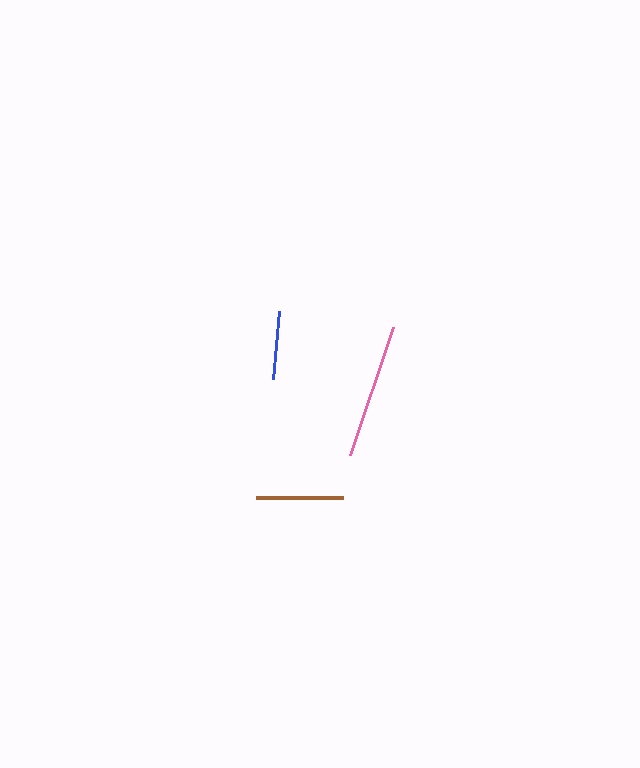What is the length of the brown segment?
The brown segment is approximately 87 pixels long.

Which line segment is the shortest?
The blue line is the shortest at approximately 68 pixels.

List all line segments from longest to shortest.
From longest to shortest: pink, brown, blue.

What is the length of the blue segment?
The blue segment is approximately 68 pixels long.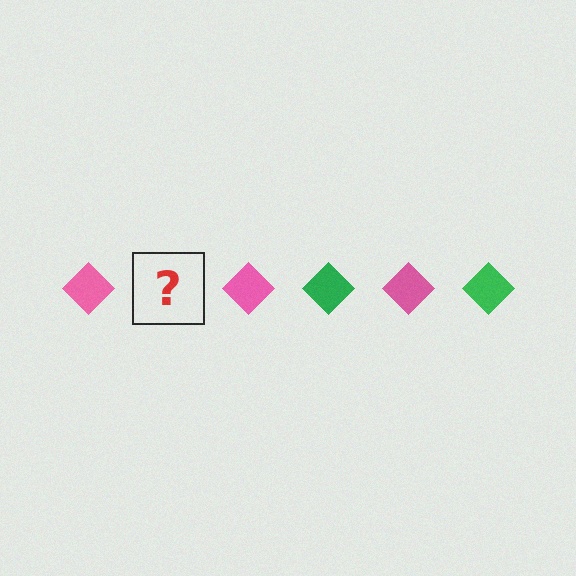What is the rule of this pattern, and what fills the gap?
The rule is that the pattern cycles through pink, green diamonds. The gap should be filled with a green diamond.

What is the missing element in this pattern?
The missing element is a green diamond.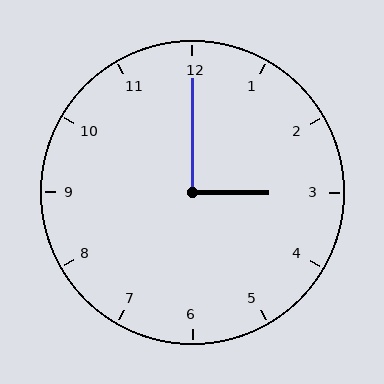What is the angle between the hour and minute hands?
Approximately 90 degrees.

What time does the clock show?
3:00.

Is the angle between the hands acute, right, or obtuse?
It is right.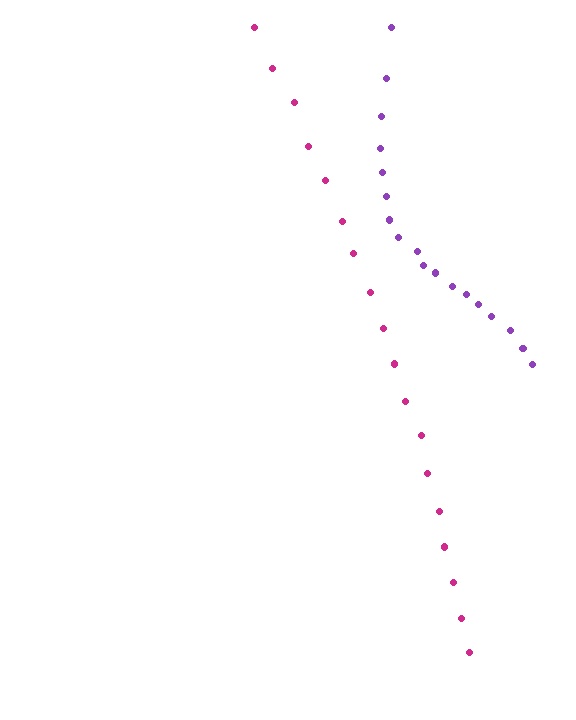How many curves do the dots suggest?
There are 2 distinct paths.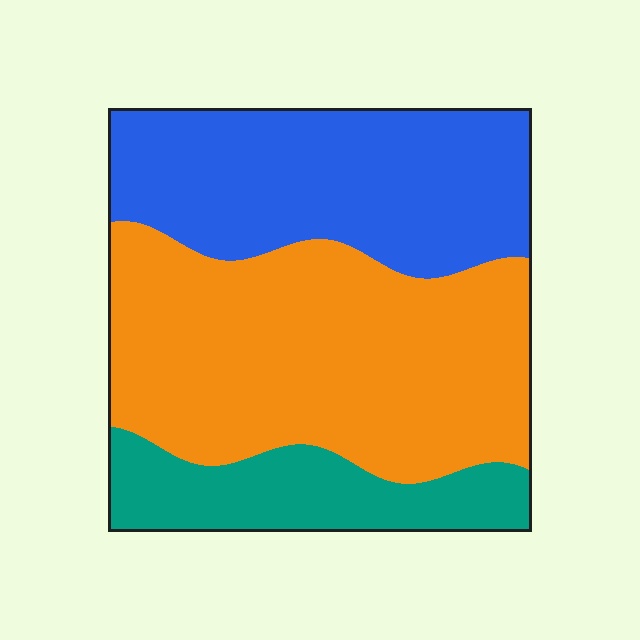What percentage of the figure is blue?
Blue covers around 35% of the figure.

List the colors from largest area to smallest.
From largest to smallest: orange, blue, teal.